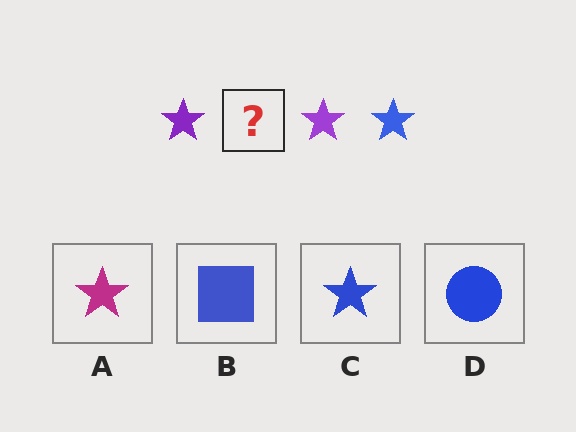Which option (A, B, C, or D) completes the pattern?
C.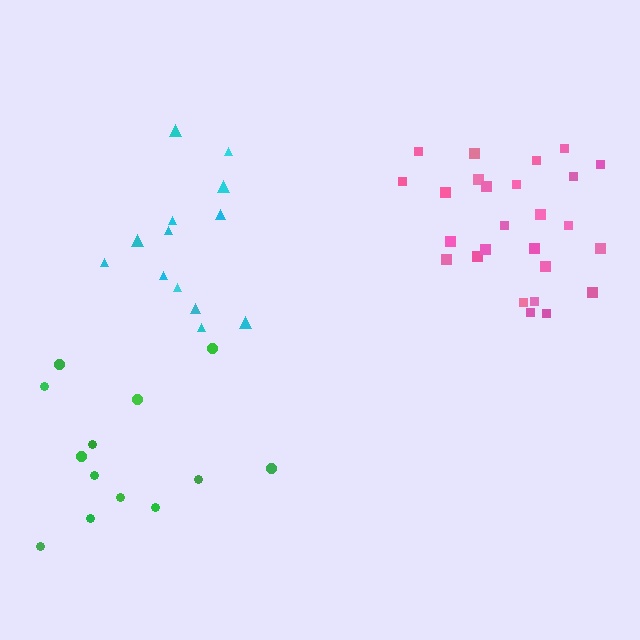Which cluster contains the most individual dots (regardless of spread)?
Pink (26).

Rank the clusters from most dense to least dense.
pink, cyan, green.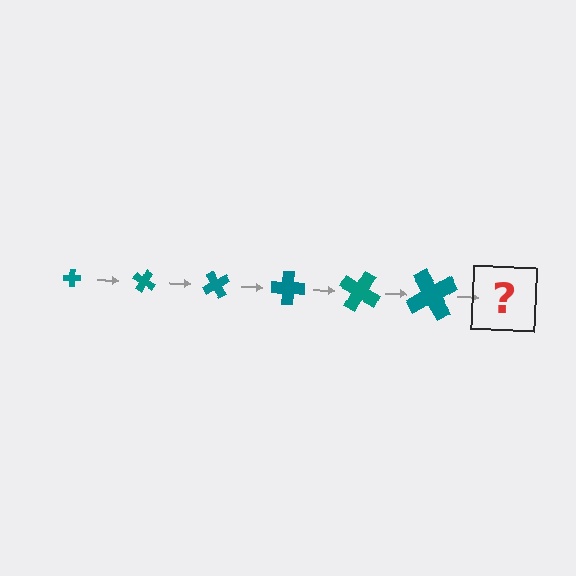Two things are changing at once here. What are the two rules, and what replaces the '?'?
The two rules are that the cross grows larger each step and it rotates 30 degrees each step. The '?' should be a cross, larger than the previous one and rotated 180 degrees from the start.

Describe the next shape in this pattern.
It should be a cross, larger than the previous one and rotated 180 degrees from the start.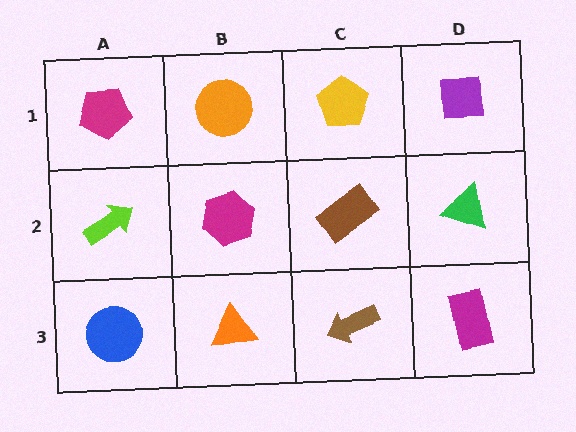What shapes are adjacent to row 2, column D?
A purple square (row 1, column D), a magenta rectangle (row 3, column D), a brown rectangle (row 2, column C).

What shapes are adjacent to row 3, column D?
A green triangle (row 2, column D), a brown arrow (row 3, column C).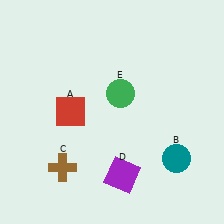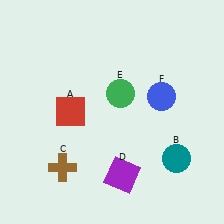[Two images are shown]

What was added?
A blue circle (F) was added in Image 2.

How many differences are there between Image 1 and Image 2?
There is 1 difference between the two images.